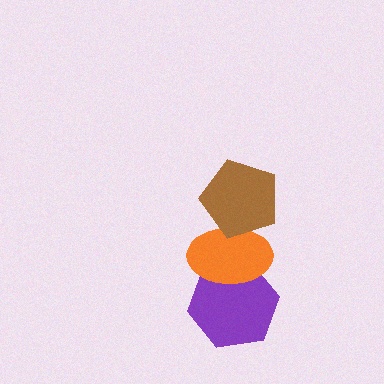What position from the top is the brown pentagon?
The brown pentagon is 1st from the top.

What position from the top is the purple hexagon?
The purple hexagon is 3rd from the top.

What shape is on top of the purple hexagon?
The orange ellipse is on top of the purple hexagon.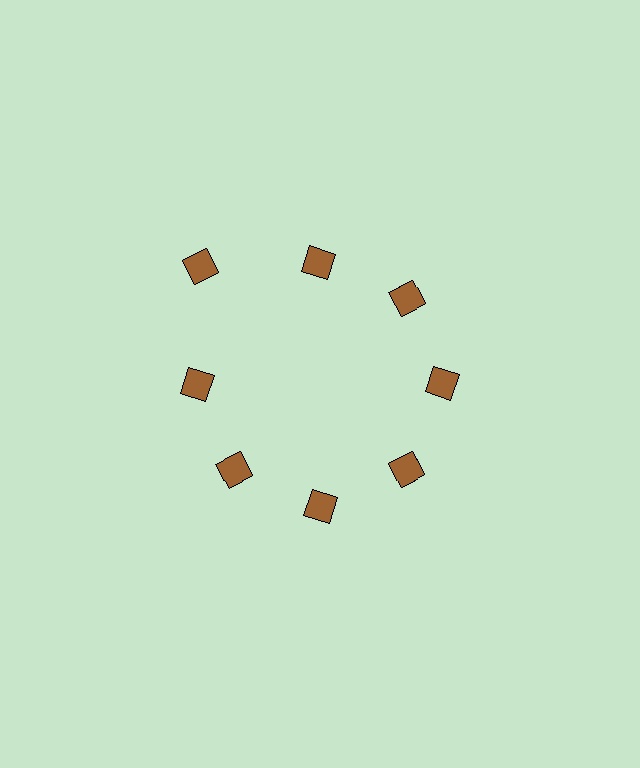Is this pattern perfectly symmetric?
No. The 8 brown squares are arranged in a ring, but one element near the 10 o'clock position is pushed outward from the center, breaking the 8-fold rotational symmetry.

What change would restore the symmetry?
The symmetry would be restored by moving it inward, back onto the ring so that all 8 squares sit at equal angles and equal distance from the center.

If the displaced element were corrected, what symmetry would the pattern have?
It would have 8-fold rotational symmetry — the pattern would map onto itself every 45 degrees.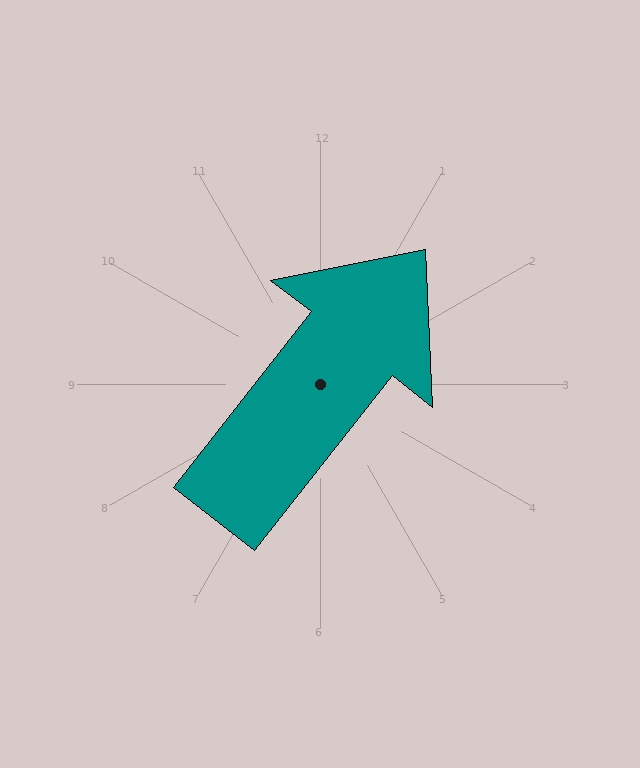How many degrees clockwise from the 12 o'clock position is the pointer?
Approximately 38 degrees.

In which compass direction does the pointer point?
Northeast.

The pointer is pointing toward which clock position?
Roughly 1 o'clock.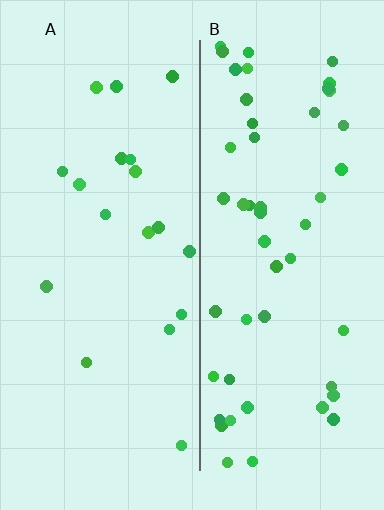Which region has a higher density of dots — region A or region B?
B (the right).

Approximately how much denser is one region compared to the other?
Approximately 2.7× — region B over region A.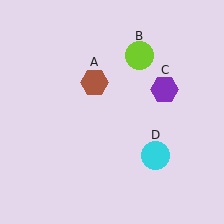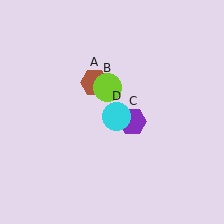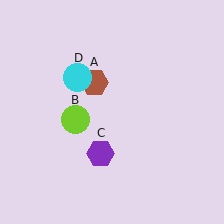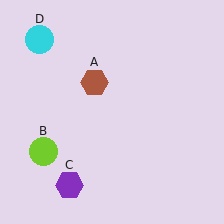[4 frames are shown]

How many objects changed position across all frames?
3 objects changed position: lime circle (object B), purple hexagon (object C), cyan circle (object D).